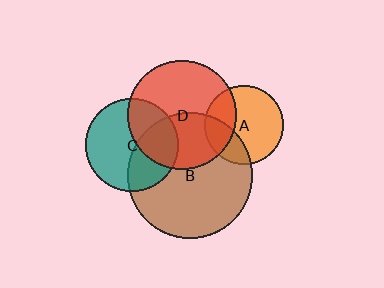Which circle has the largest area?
Circle B (brown).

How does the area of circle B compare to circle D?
Approximately 1.3 times.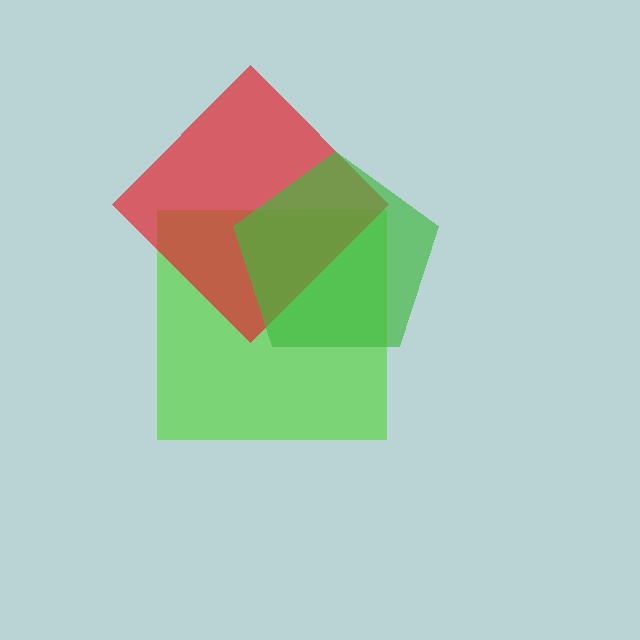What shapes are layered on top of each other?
The layered shapes are: a lime square, a red diamond, a green pentagon.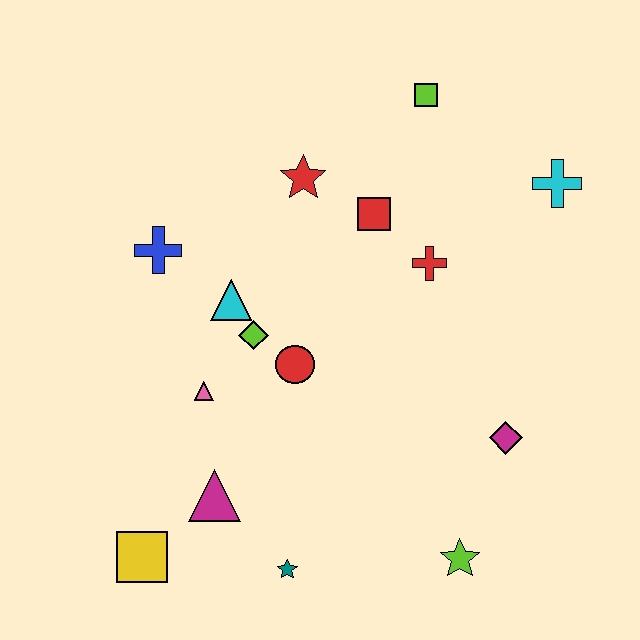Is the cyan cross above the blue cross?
Yes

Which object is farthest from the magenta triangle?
The cyan cross is farthest from the magenta triangle.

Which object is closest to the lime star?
The magenta diamond is closest to the lime star.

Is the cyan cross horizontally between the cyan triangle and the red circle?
No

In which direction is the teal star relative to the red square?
The teal star is below the red square.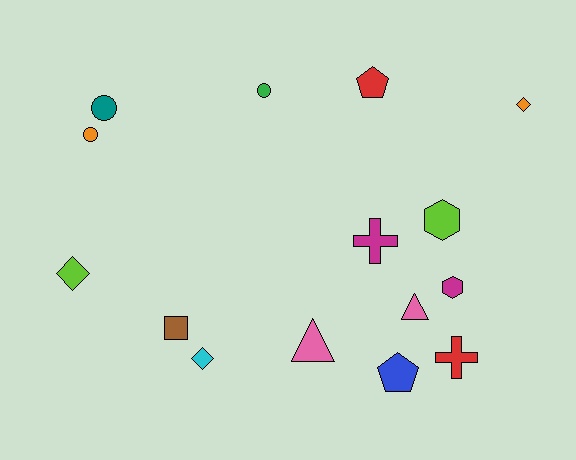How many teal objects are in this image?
There is 1 teal object.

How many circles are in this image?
There are 3 circles.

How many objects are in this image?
There are 15 objects.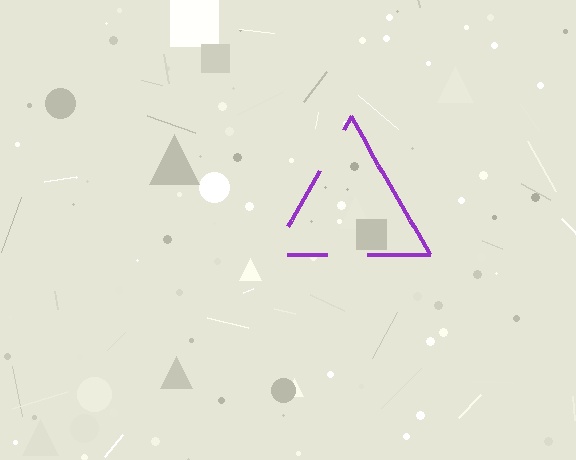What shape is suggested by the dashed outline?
The dashed outline suggests a triangle.